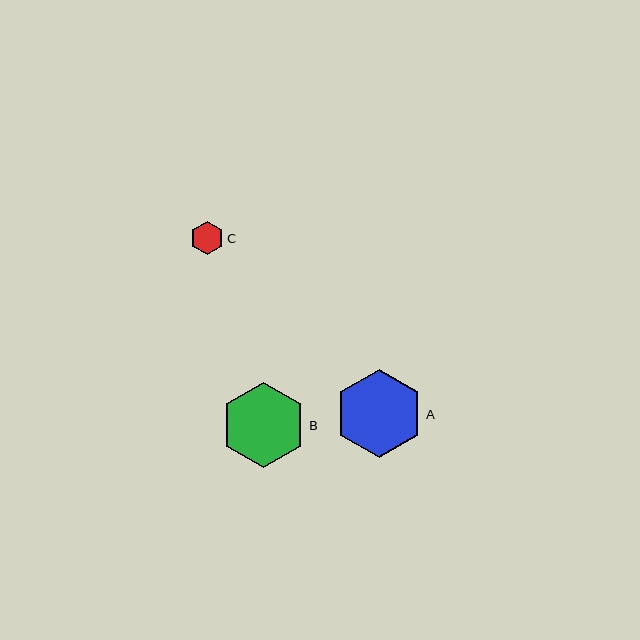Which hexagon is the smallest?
Hexagon C is the smallest with a size of approximately 34 pixels.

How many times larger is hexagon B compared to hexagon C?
Hexagon B is approximately 2.5 times the size of hexagon C.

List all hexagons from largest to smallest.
From largest to smallest: A, B, C.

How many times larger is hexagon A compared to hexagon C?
Hexagon A is approximately 2.6 times the size of hexagon C.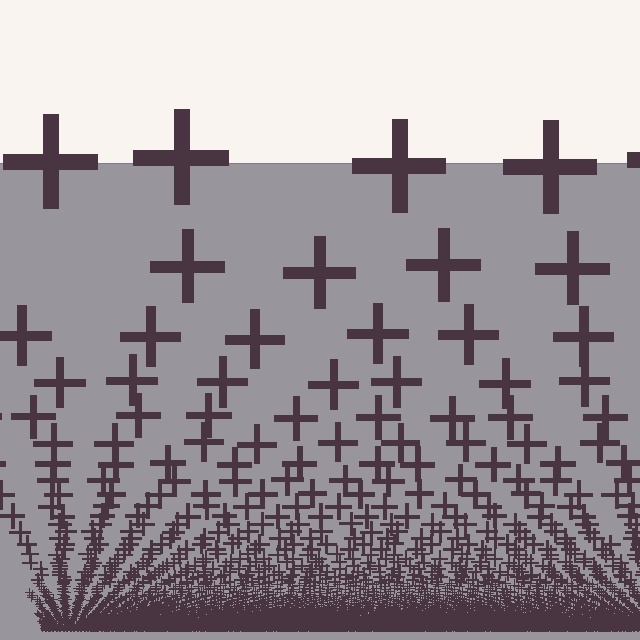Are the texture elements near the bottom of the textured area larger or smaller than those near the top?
Smaller. The gradient is inverted — elements near the bottom are smaller and denser.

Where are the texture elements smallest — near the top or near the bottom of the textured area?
Near the bottom.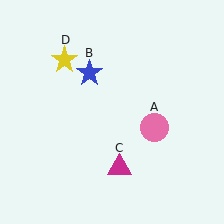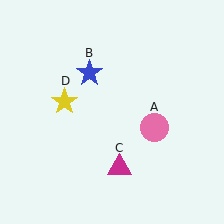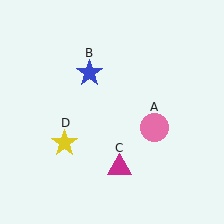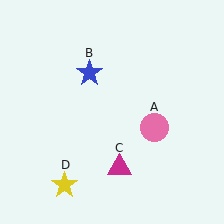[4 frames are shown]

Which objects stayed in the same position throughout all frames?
Pink circle (object A) and blue star (object B) and magenta triangle (object C) remained stationary.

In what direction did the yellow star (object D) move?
The yellow star (object D) moved down.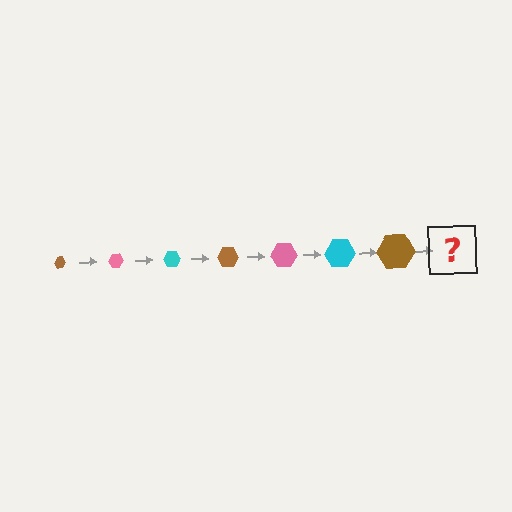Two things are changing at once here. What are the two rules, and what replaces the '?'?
The two rules are that the hexagon grows larger each step and the color cycles through brown, pink, and cyan. The '?' should be a pink hexagon, larger than the previous one.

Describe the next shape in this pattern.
It should be a pink hexagon, larger than the previous one.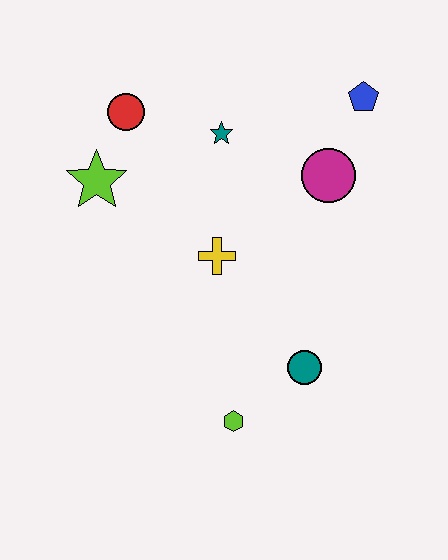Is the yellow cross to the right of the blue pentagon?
No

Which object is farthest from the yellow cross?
The blue pentagon is farthest from the yellow cross.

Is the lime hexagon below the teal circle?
Yes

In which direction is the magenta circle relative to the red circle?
The magenta circle is to the right of the red circle.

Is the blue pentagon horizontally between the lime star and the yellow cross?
No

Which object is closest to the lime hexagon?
The teal circle is closest to the lime hexagon.